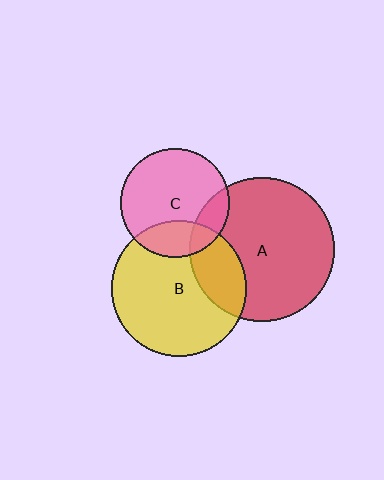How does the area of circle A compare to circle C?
Approximately 1.8 times.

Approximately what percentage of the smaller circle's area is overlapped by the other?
Approximately 15%.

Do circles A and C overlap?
Yes.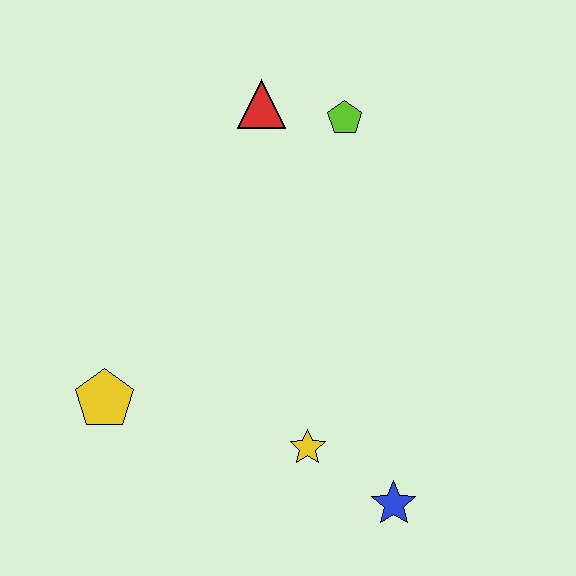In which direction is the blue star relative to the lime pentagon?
The blue star is below the lime pentagon.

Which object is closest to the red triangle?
The lime pentagon is closest to the red triangle.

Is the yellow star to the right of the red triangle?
Yes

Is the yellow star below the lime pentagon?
Yes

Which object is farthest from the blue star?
The red triangle is farthest from the blue star.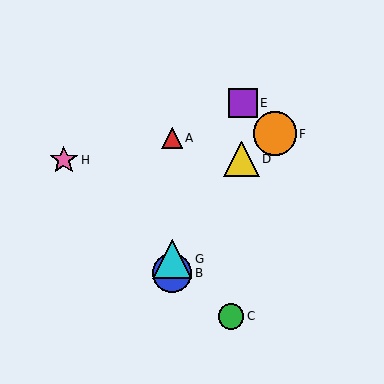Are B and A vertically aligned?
Yes, both are at x≈172.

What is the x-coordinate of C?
Object C is at x≈231.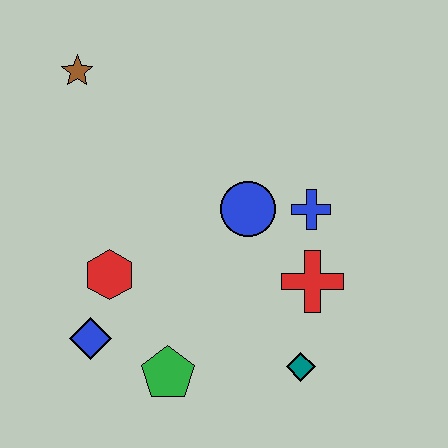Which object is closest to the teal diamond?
The red cross is closest to the teal diamond.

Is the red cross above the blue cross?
No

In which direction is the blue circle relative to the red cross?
The blue circle is above the red cross.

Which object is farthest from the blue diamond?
The brown star is farthest from the blue diamond.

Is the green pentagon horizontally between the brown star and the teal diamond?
Yes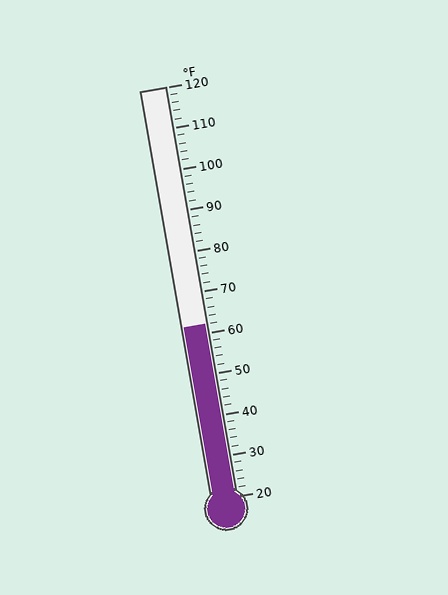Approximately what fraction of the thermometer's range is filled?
The thermometer is filled to approximately 40% of its range.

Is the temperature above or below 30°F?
The temperature is above 30°F.